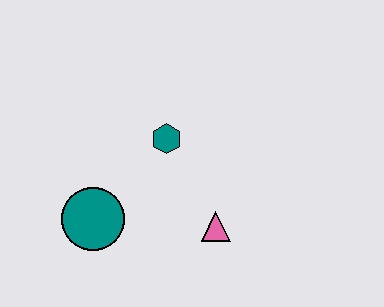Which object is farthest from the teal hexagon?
The teal circle is farthest from the teal hexagon.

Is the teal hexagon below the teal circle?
No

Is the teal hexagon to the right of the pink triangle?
No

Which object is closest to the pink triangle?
The teal hexagon is closest to the pink triangle.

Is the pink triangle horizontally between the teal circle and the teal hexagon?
No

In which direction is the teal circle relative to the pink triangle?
The teal circle is to the left of the pink triangle.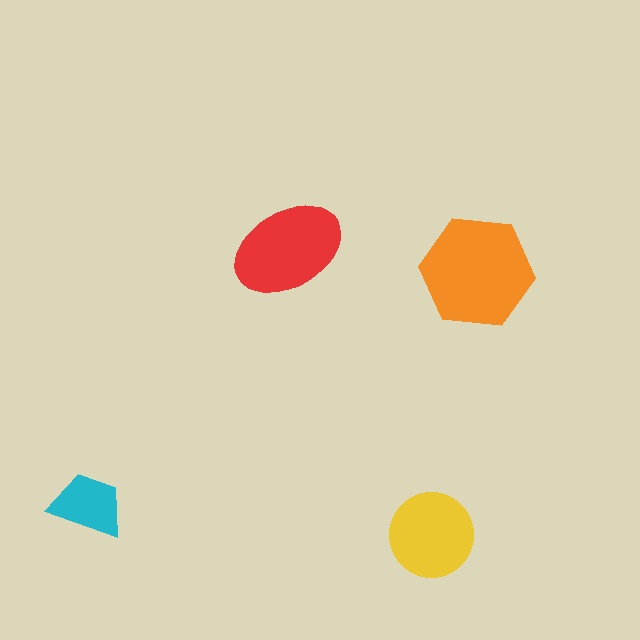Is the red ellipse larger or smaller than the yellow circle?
Larger.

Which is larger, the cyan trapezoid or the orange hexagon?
The orange hexagon.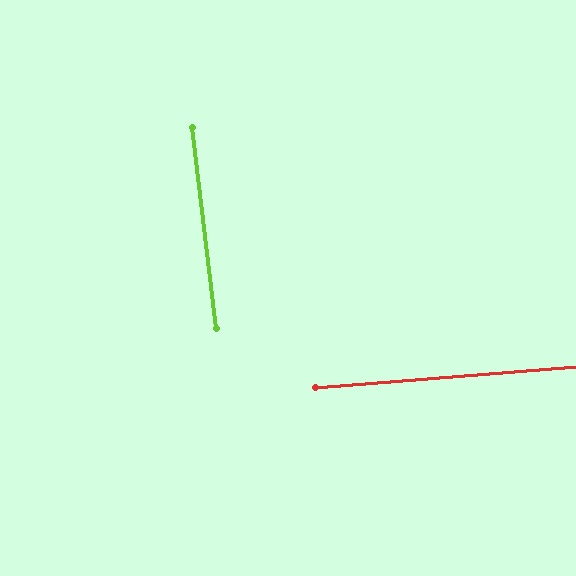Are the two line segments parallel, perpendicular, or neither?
Perpendicular — they meet at approximately 88°.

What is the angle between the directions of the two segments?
Approximately 88 degrees.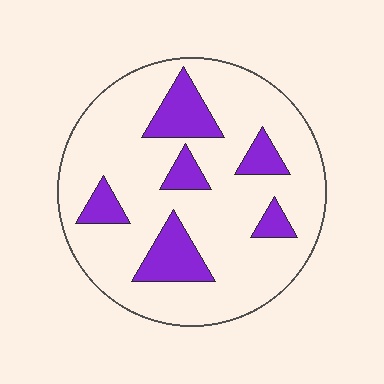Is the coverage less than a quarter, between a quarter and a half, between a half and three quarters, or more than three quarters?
Less than a quarter.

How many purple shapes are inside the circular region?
6.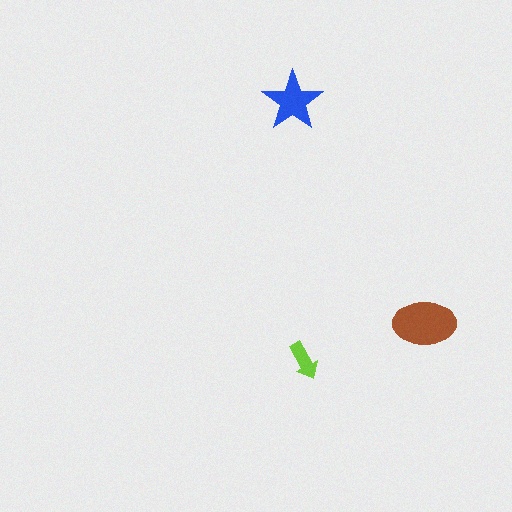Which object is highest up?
The blue star is topmost.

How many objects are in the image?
There are 3 objects in the image.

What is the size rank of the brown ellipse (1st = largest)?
1st.